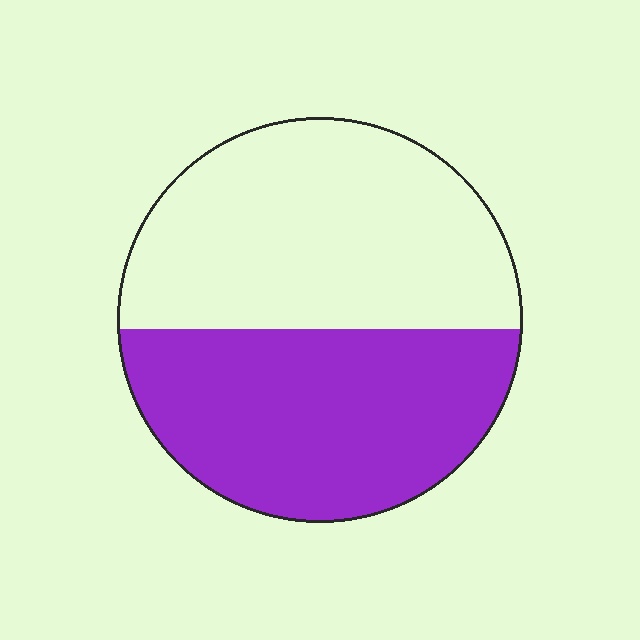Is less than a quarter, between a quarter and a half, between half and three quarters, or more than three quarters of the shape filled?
Between a quarter and a half.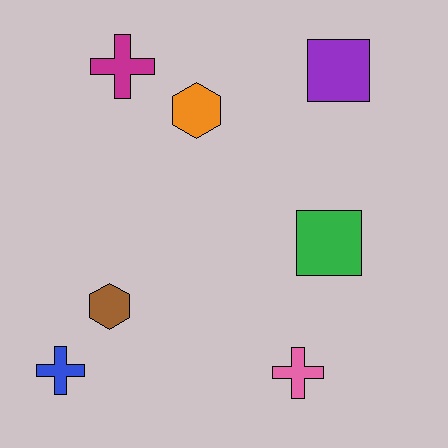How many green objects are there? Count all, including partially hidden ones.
There is 1 green object.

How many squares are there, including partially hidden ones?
There are 2 squares.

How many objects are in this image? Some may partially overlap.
There are 7 objects.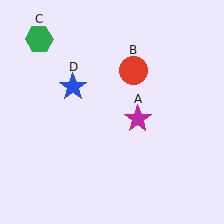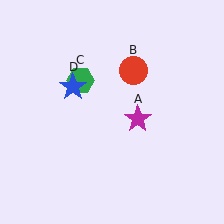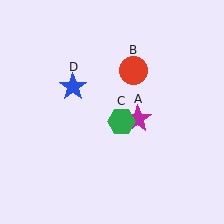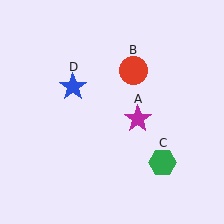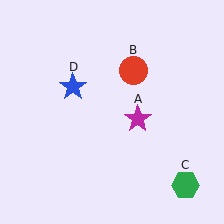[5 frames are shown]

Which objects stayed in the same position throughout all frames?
Magenta star (object A) and red circle (object B) and blue star (object D) remained stationary.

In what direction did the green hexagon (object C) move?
The green hexagon (object C) moved down and to the right.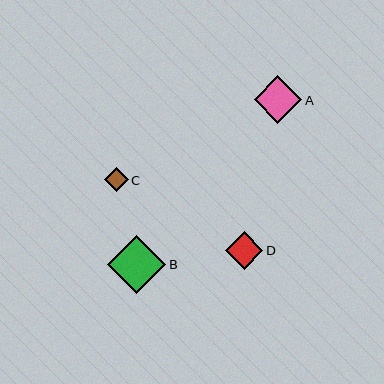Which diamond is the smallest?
Diamond C is the smallest with a size of approximately 24 pixels.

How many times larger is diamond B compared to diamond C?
Diamond B is approximately 2.4 times the size of diamond C.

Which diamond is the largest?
Diamond B is the largest with a size of approximately 58 pixels.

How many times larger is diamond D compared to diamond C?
Diamond D is approximately 1.6 times the size of diamond C.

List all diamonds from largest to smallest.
From largest to smallest: B, A, D, C.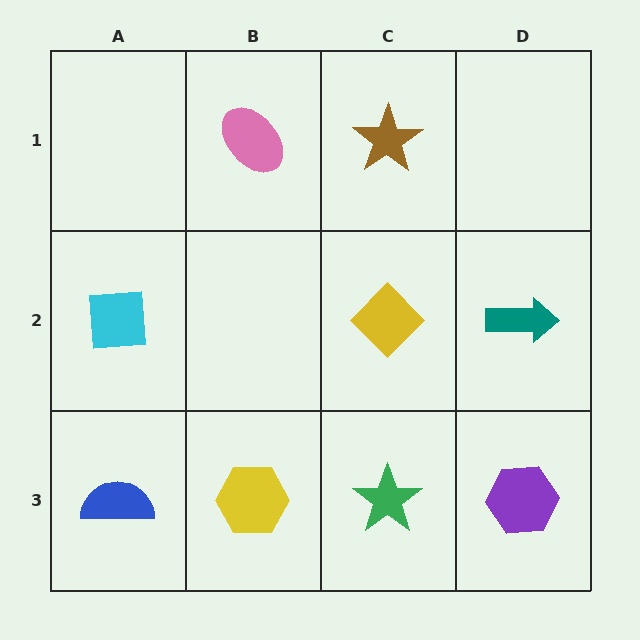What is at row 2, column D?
A teal arrow.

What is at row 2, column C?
A yellow diamond.